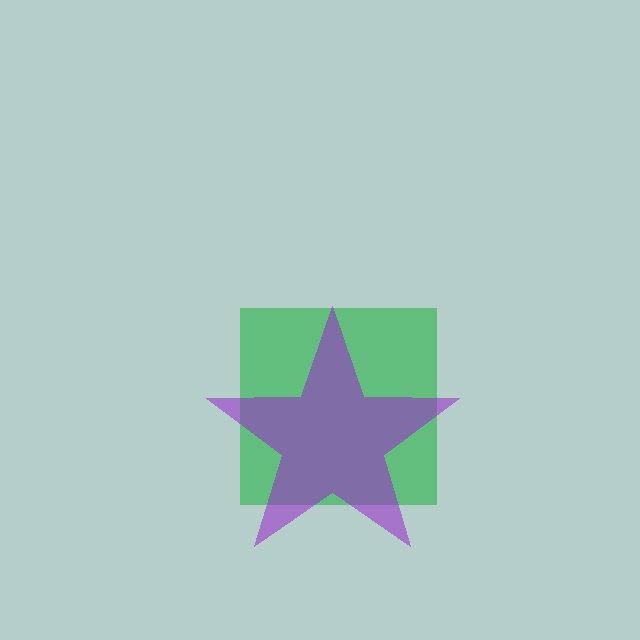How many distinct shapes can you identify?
There are 2 distinct shapes: a green square, a purple star.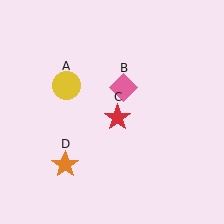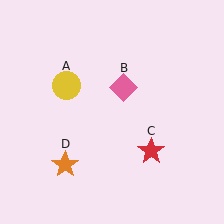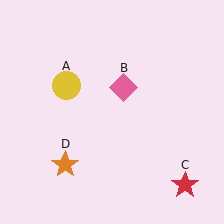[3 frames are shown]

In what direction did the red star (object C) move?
The red star (object C) moved down and to the right.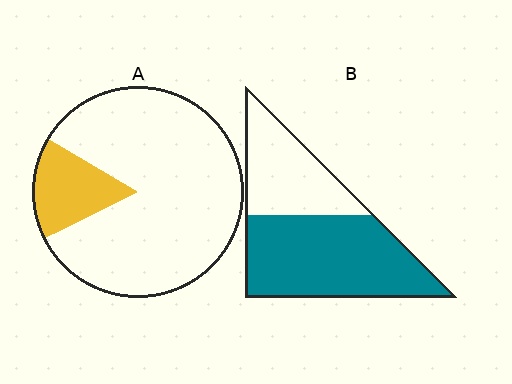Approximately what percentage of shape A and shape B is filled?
A is approximately 15% and B is approximately 65%.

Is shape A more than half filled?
No.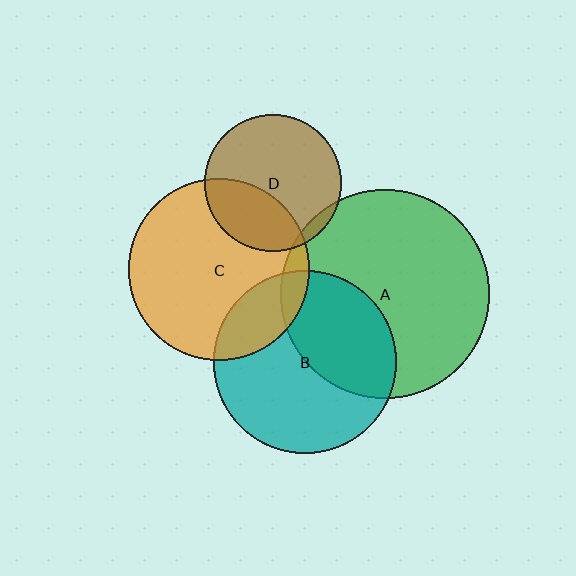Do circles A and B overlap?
Yes.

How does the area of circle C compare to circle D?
Approximately 1.8 times.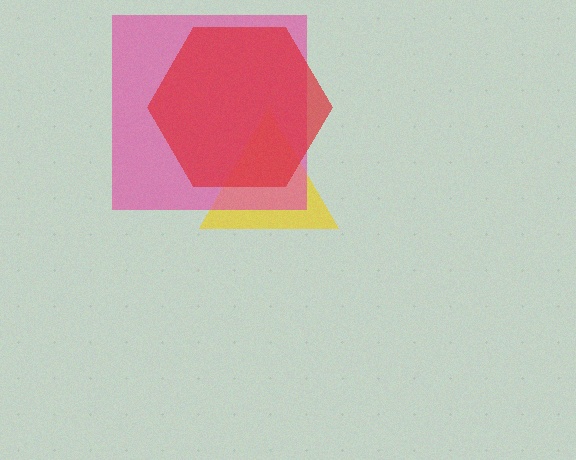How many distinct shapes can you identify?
There are 3 distinct shapes: a yellow triangle, a pink square, a red hexagon.